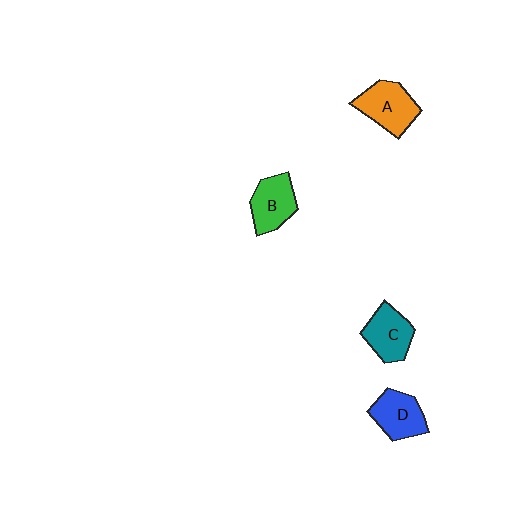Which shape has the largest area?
Shape A (orange).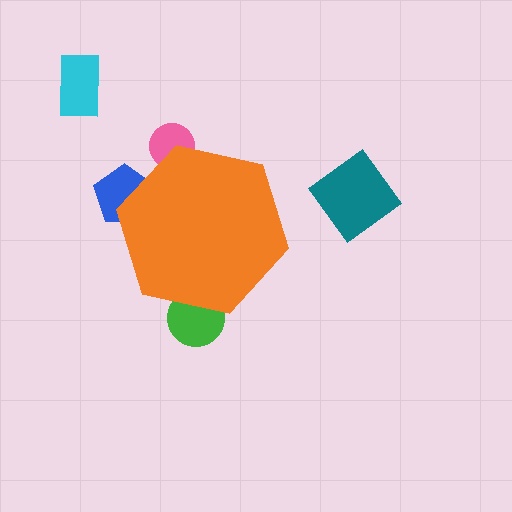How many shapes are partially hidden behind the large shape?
3 shapes are partially hidden.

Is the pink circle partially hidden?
Yes, the pink circle is partially hidden behind the orange hexagon.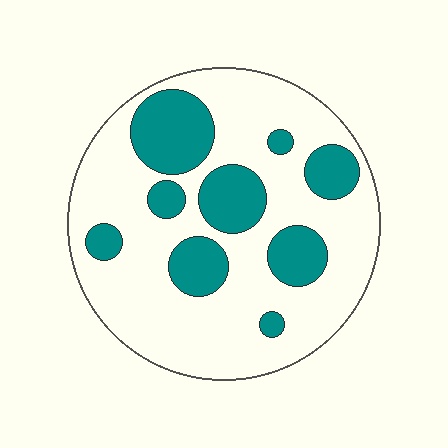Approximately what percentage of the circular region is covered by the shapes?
Approximately 25%.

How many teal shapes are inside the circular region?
9.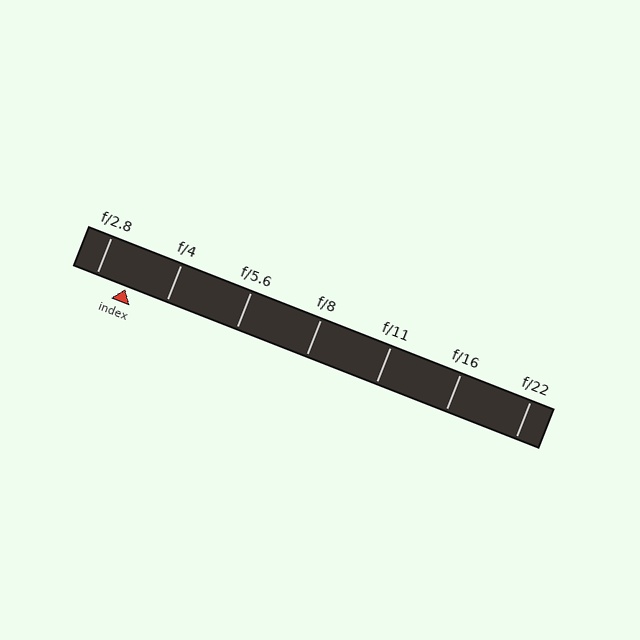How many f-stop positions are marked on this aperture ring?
There are 7 f-stop positions marked.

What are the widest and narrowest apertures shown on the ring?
The widest aperture shown is f/2.8 and the narrowest is f/22.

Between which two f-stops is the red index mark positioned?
The index mark is between f/2.8 and f/4.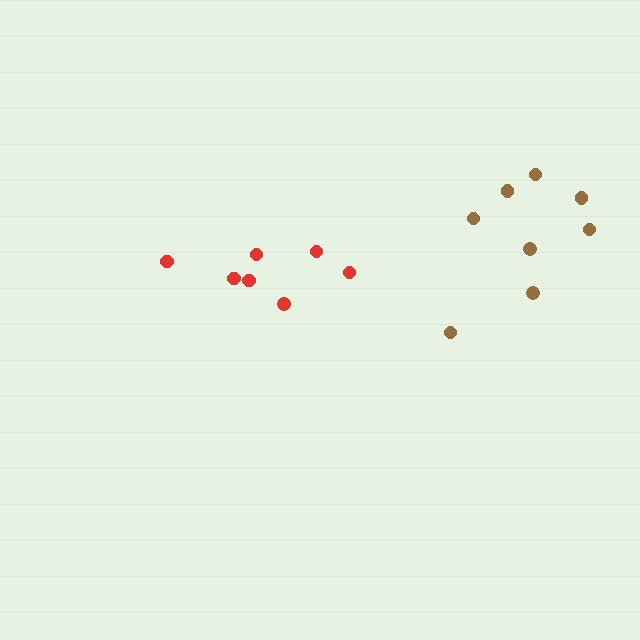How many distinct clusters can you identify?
There are 2 distinct clusters.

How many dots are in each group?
Group 1: 7 dots, Group 2: 8 dots (15 total).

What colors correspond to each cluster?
The clusters are colored: red, brown.